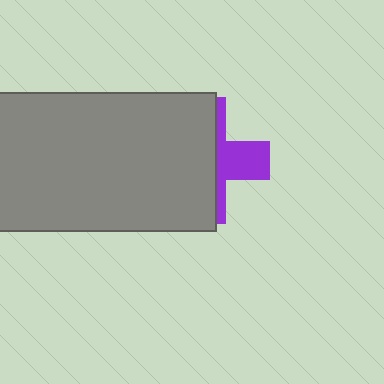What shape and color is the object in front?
The object in front is a gray rectangle.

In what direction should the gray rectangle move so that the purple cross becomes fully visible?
The gray rectangle should move left. That is the shortest direction to clear the overlap and leave the purple cross fully visible.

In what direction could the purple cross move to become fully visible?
The purple cross could move right. That would shift it out from behind the gray rectangle entirely.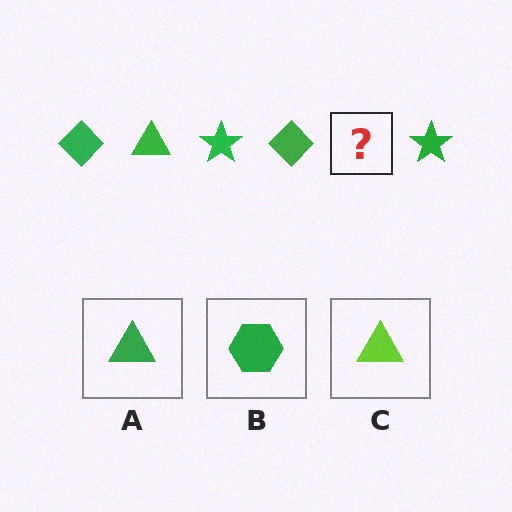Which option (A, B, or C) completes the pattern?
A.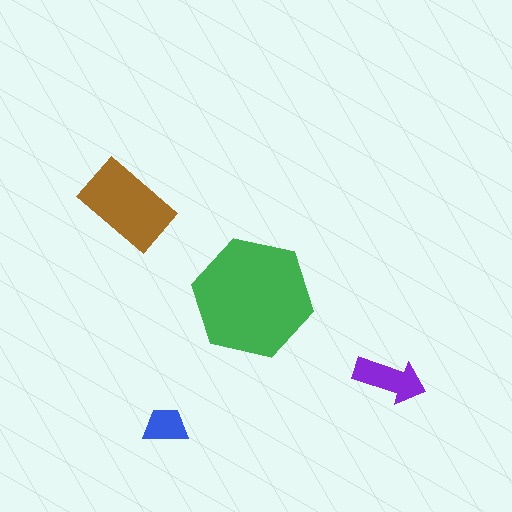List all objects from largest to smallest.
The green hexagon, the brown rectangle, the purple arrow, the blue trapezoid.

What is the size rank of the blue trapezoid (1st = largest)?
4th.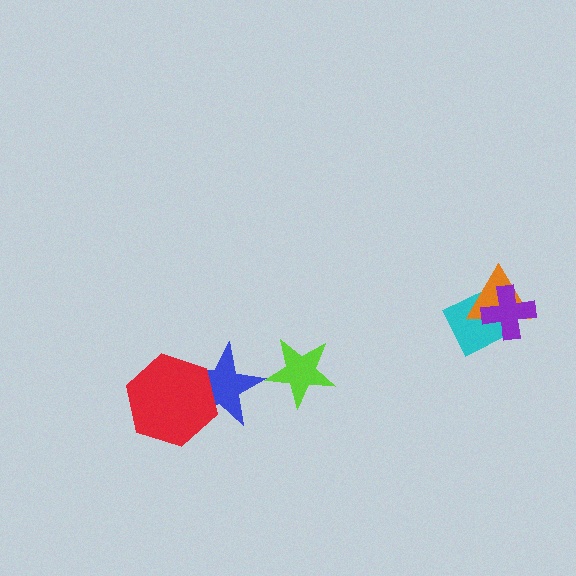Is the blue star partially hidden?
Yes, it is partially covered by another shape.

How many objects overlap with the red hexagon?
1 object overlaps with the red hexagon.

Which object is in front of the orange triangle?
The purple cross is in front of the orange triangle.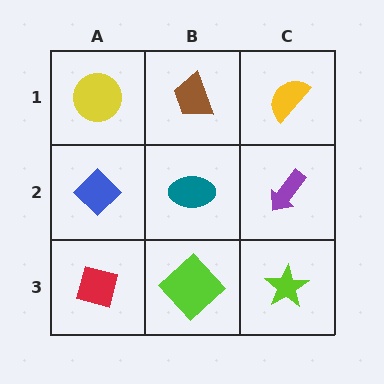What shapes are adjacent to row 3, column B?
A teal ellipse (row 2, column B), a red square (row 3, column A), a lime star (row 3, column C).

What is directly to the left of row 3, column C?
A lime diamond.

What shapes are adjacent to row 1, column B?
A teal ellipse (row 2, column B), a yellow circle (row 1, column A), a yellow semicircle (row 1, column C).